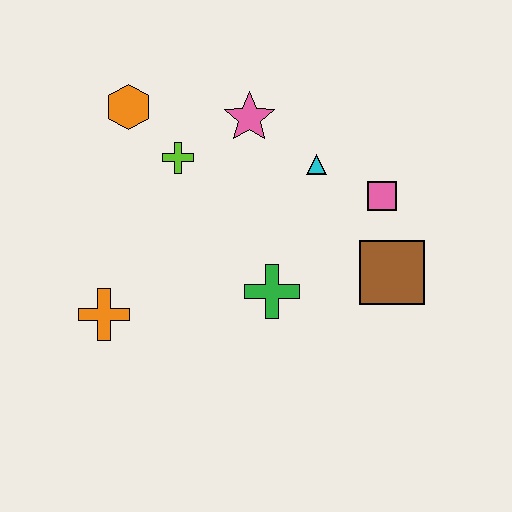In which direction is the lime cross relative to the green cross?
The lime cross is above the green cross.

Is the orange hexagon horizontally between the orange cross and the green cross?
Yes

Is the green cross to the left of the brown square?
Yes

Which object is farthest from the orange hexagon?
The brown square is farthest from the orange hexagon.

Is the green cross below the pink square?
Yes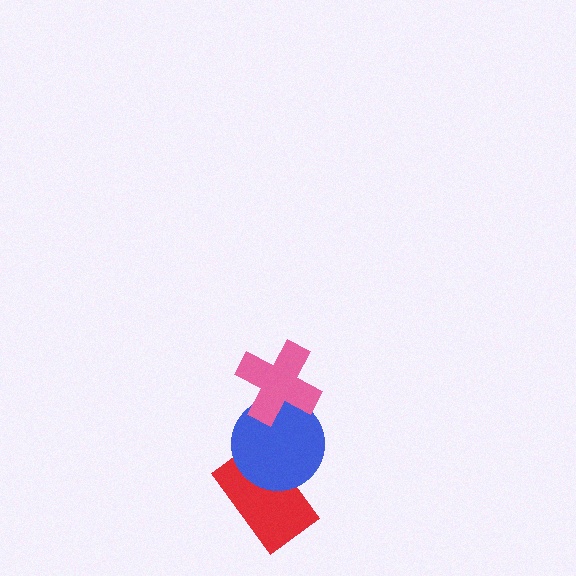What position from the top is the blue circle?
The blue circle is 2nd from the top.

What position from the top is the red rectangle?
The red rectangle is 3rd from the top.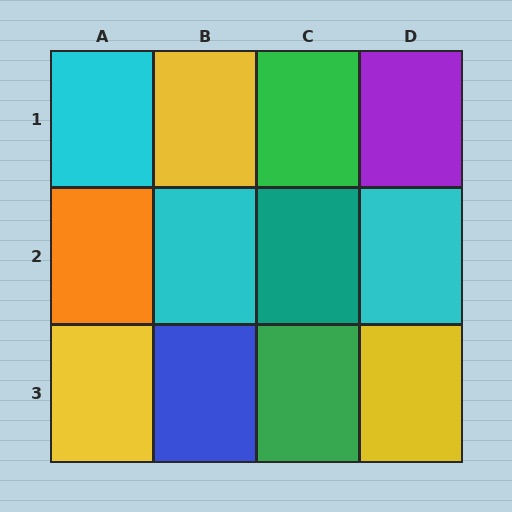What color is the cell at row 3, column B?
Blue.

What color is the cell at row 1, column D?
Purple.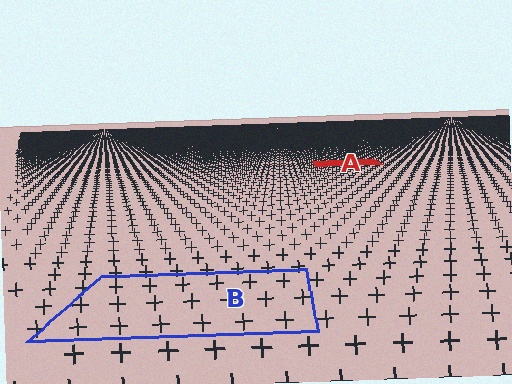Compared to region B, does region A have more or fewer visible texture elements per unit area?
Region A has more texture elements per unit area — they are packed more densely because it is farther away.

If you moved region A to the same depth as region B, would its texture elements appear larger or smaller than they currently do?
They would appear larger. At a closer depth, the same texture elements are projected at a bigger on-screen size.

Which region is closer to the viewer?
Region B is closer. The texture elements there are larger and more spread out.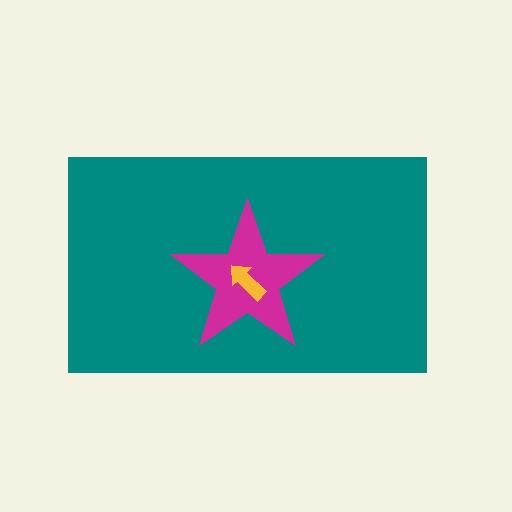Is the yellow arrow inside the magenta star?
Yes.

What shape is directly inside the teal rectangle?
The magenta star.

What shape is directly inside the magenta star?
The yellow arrow.